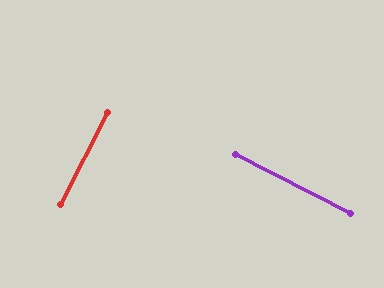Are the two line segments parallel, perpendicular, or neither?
Perpendicular — they meet at approximately 90°.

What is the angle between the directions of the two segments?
Approximately 90 degrees.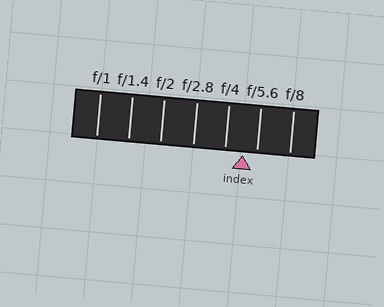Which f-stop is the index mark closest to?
The index mark is closest to f/5.6.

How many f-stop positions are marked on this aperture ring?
There are 7 f-stop positions marked.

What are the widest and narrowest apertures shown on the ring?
The widest aperture shown is f/1 and the narrowest is f/8.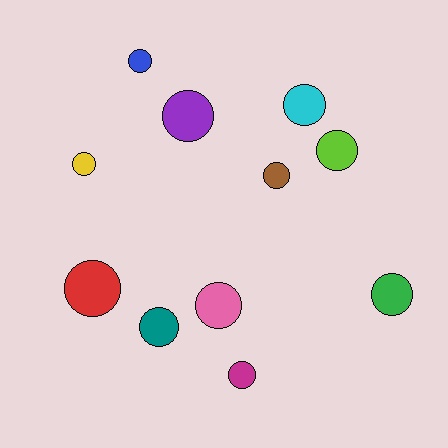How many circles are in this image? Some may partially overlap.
There are 11 circles.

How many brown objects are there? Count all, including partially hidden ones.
There is 1 brown object.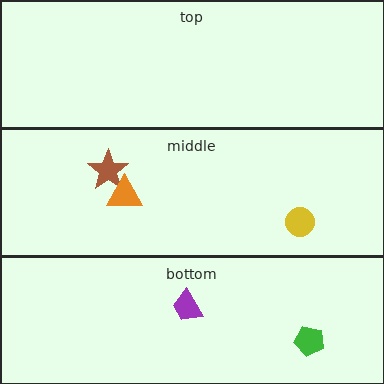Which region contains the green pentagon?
The bottom region.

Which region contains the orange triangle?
The middle region.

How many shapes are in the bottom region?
2.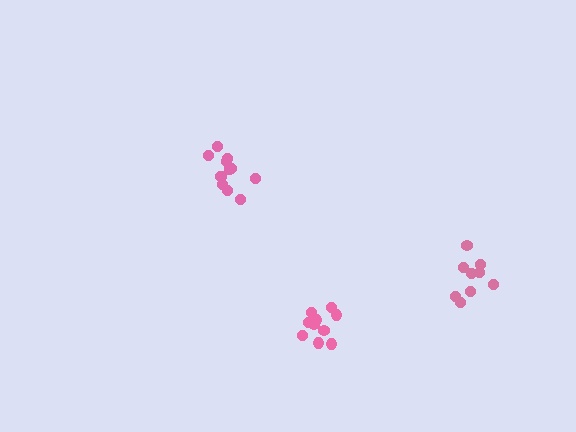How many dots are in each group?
Group 1: 11 dots, Group 2: 9 dots, Group 3: 12 dots (32 total).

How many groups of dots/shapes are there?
There are 3 groups.